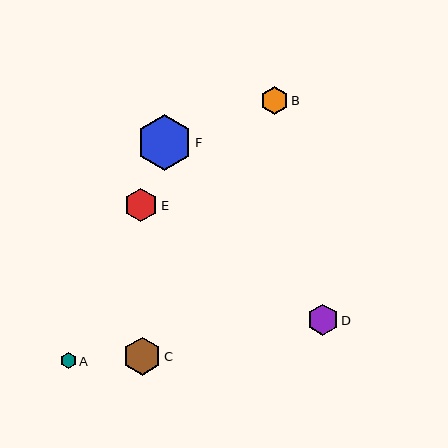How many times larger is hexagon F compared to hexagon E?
Hexagon F is approximately 1.6 times the size of hexagon E.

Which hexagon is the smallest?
Hexagon A is the smallest with a size of approximately 16 pixels.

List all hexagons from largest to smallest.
From largest to smallest: F, C, E, D, B, A.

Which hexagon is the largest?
Hexagon F is the largest with a size of approximately 55 pixels.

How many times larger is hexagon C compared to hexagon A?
Hexagon C is approximately 2.4 times the size of hexagon A.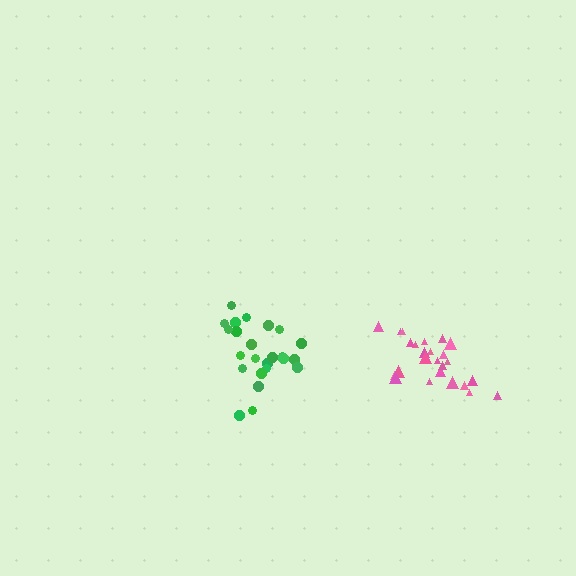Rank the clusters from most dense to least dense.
pink, green.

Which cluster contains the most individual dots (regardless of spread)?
Pink (25).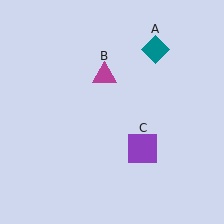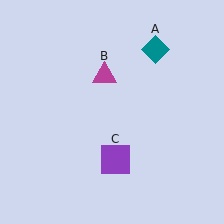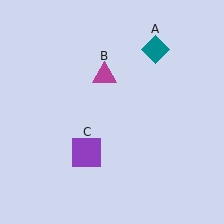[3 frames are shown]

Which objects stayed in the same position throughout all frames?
Teal diamond (object A) and magenta triangle (object B) remained stationary.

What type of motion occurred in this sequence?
The purple square (object C) rotated clockwise around the center of the scene.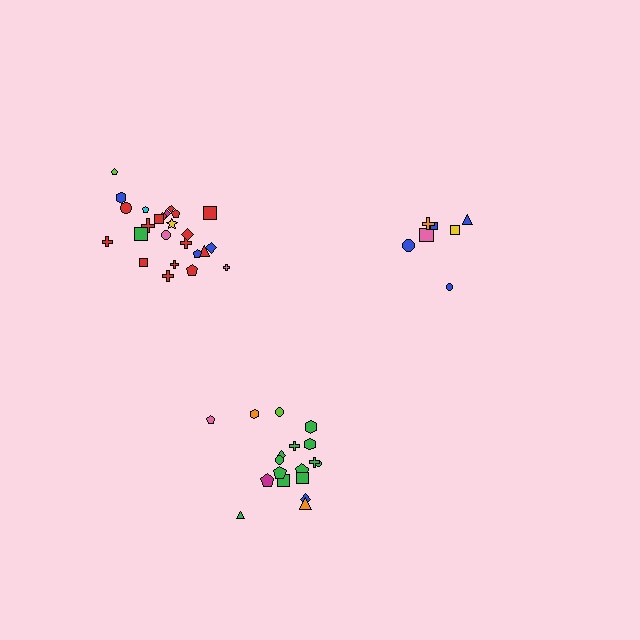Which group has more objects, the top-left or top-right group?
The top-left group.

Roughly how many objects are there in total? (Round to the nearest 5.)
Roughly 50 objects in total.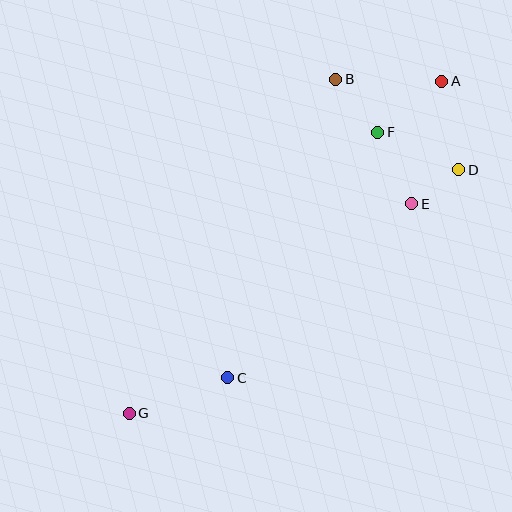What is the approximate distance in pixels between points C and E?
The distance between C and E is approximately 253 pixels.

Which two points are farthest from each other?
Points A and G are farthest from each other.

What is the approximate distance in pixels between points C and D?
The distance between C and D is approximately 311 pixels.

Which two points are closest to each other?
Points D and E are closest to each other.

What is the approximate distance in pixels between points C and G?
The distance between C and G is approximately 105 pixels.